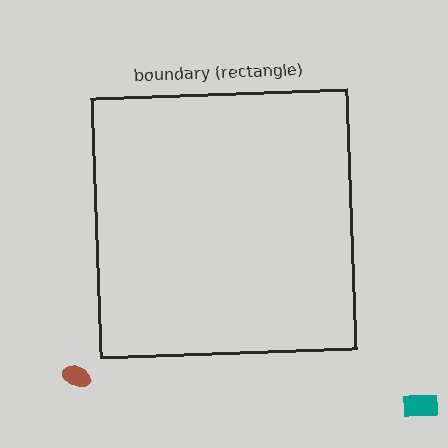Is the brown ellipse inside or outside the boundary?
Outside.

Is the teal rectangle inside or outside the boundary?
Outside.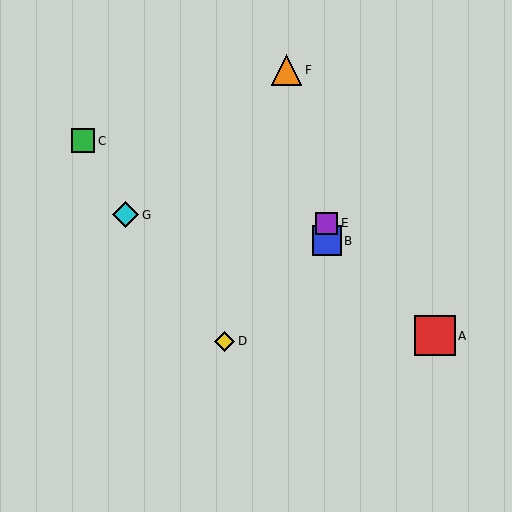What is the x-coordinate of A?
Object A is at x≈435.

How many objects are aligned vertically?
2 objects (B, E) are aligned vertically.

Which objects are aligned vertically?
Objects B, E are aligned vertically.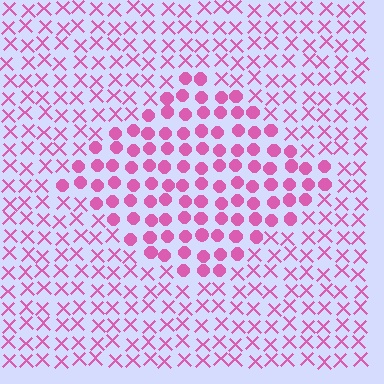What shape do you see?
I see a diamond.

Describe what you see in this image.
The image is filled with small pink elements arranged in a uniform grid. A diamond-shaped region contains circles, while the surrounding area contains X marks. The boundary is defined purely by the change in element shape.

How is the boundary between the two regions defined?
The boundary is defined by a change in element shape: circles inside vs. X marks outside. All elements share the same color and spacing.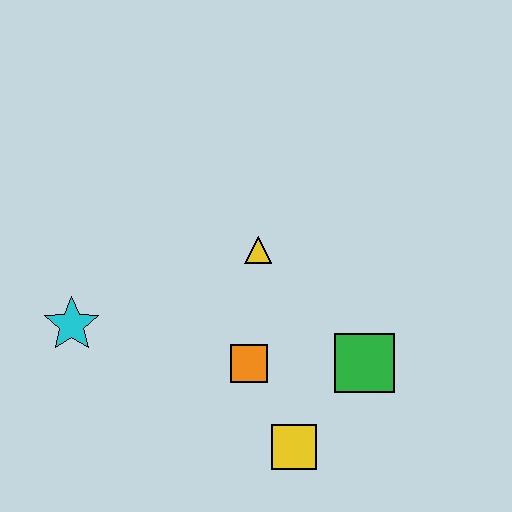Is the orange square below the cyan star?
Yes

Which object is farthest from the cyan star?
The green square is farthest from the cyan star.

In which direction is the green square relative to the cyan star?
The green square is to the right of the cyan star.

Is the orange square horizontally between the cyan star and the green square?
Yes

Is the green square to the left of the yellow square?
No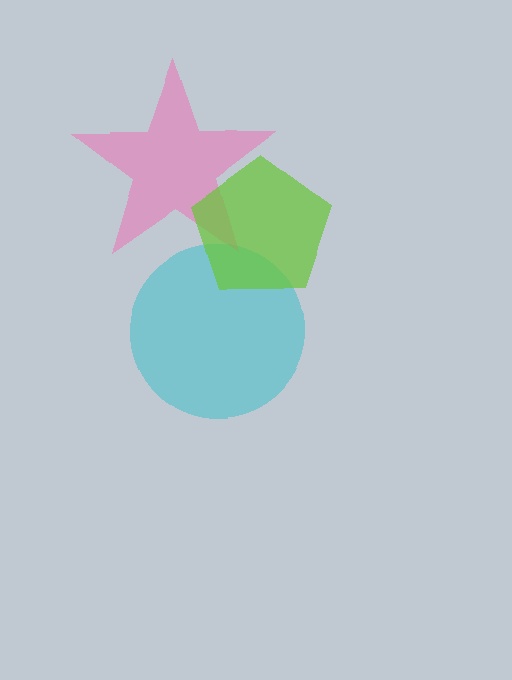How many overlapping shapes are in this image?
There are 3 overlapping shapes in the image.